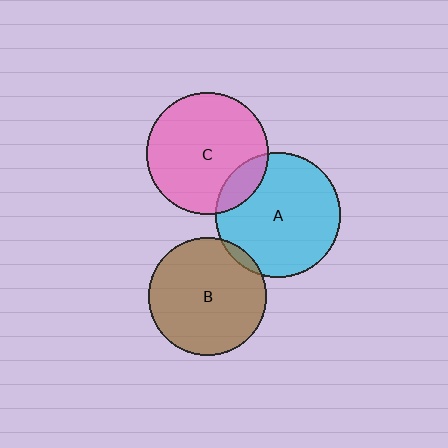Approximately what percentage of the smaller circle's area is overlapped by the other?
Approximately 5%.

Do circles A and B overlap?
Yes.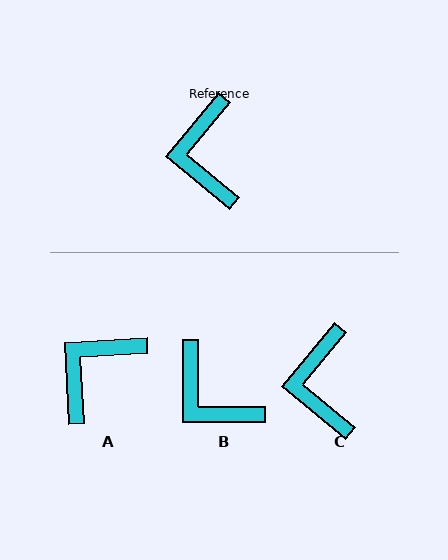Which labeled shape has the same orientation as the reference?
C.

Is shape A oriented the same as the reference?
No, it is off by about 47 degrees.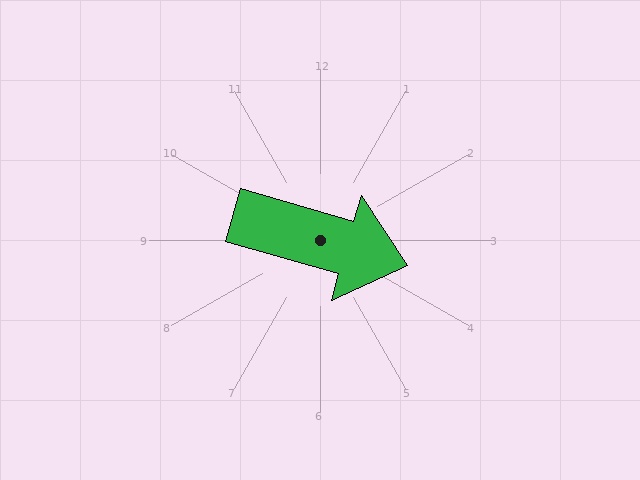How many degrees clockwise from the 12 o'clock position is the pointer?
Approximately 106 degrees.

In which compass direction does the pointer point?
East.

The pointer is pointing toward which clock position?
Roughly 4 o'clock.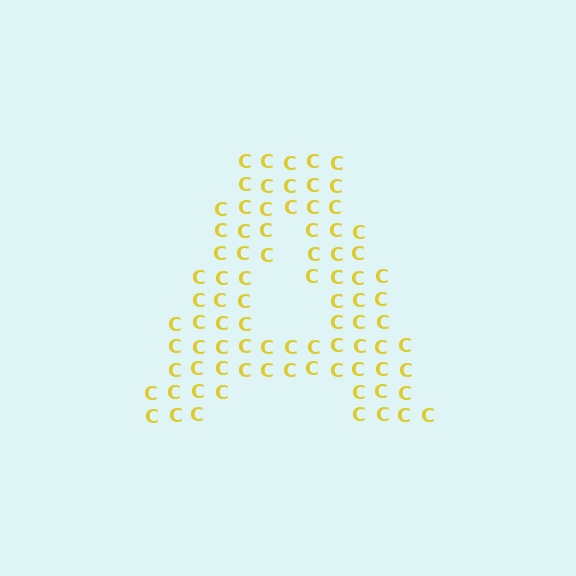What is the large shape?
The large shape is the letter A.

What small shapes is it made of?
It is made of small letter C's.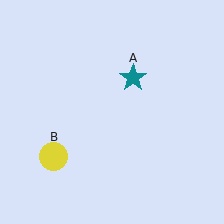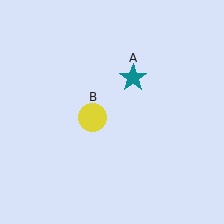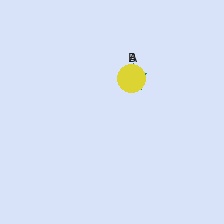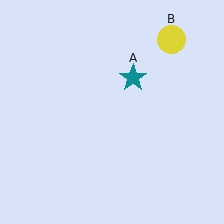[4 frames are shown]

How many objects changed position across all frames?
1 object changed position: yellow circle (object B).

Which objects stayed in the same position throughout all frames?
Teal star (object A) remained stationary.